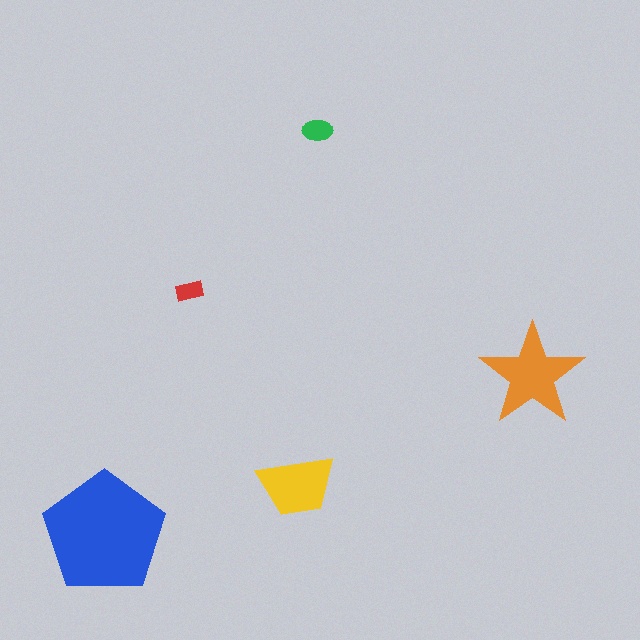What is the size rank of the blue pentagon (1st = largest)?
1st.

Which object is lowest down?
The blue pentagon is bottommost.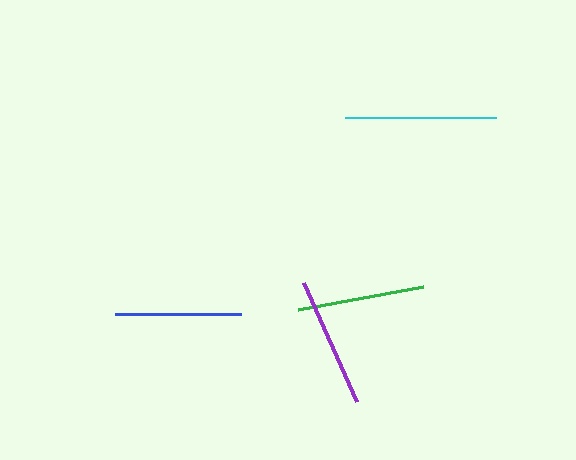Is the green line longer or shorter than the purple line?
The purple line is longer than the green line.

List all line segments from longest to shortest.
From longest to shortest: cyan, purple, green, blue.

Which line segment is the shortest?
The blue line is the shortest at approximately 126 pixels.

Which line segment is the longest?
The cyan line is the longest at approximately 151 pixels.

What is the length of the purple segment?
The purple segment is approximately 130 pixels long.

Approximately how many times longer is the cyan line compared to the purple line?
The cyan line is approximately 1.2 times the length of the purple line.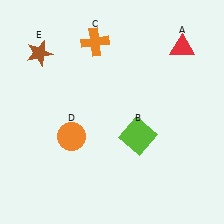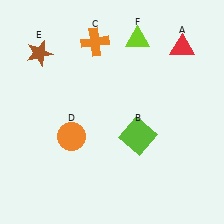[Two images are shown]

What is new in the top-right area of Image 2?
A lime triangle (F) was added in the top-right area of Image 2.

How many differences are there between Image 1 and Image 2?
There is 1 difference between the two images.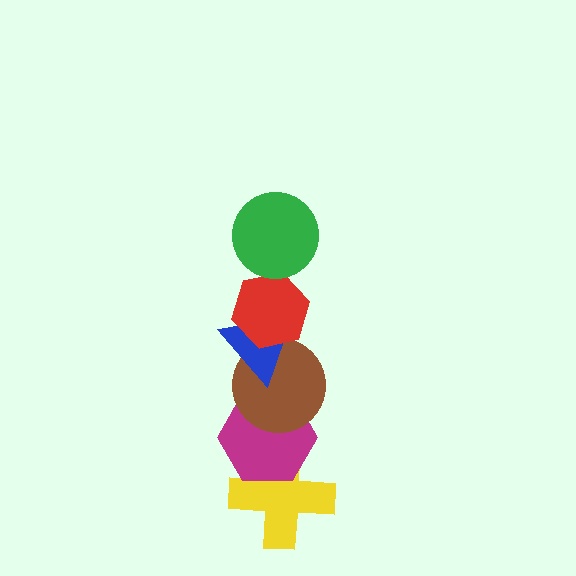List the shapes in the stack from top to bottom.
From top to bottom: the green circle, the red hexagon, the blue triangle, the brown circle, the magenta hexagon, the yellow cross.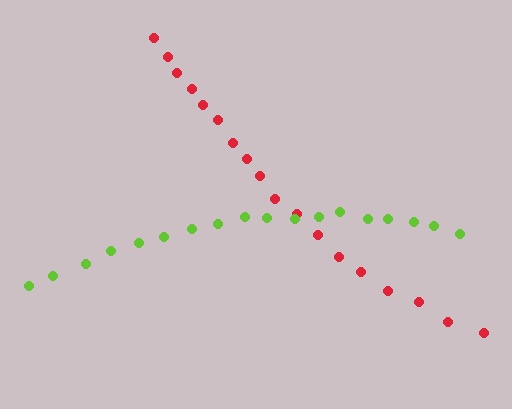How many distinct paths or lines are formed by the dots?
There are 2 distinct paths.